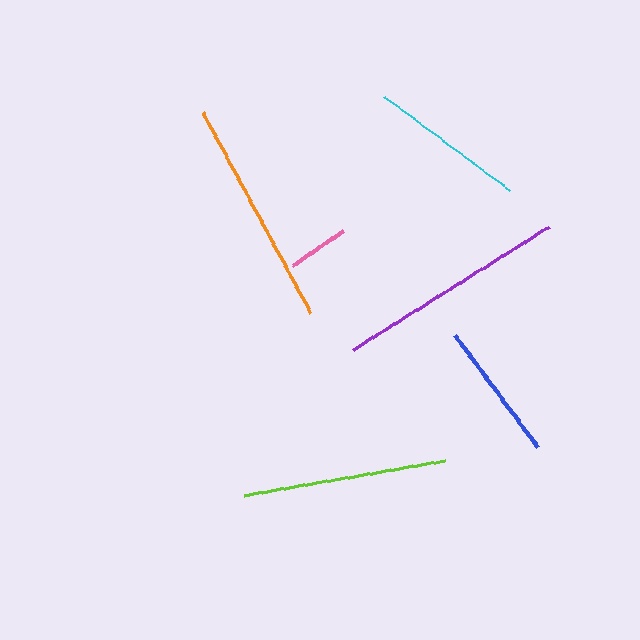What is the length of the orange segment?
The orange segment is approximately 227 pixels long.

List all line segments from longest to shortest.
From longest to shortest: purple, orange, lime, cyan, blue, pink.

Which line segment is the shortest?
The pink line is the shortest at approximately 62 pixels.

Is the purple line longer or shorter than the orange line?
The purple line is longer than the orange line.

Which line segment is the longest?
The purple line is the longest at approximately 231 pixels.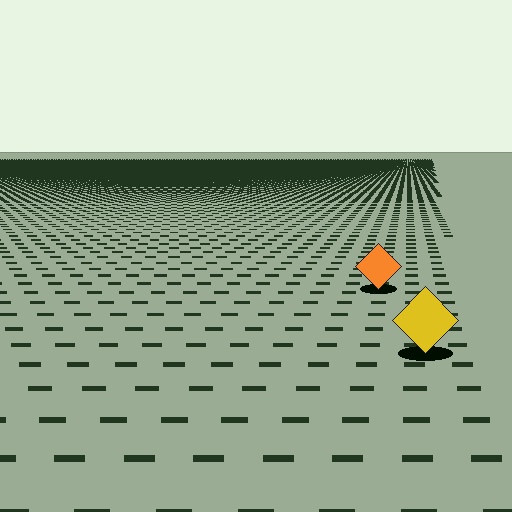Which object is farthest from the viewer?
The orange diamond is farthest from the viewer. It appears smaller and the ground texture around it is denser.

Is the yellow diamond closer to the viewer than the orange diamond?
Yes. The yellow diamond is closer — you can tell from the texture gradient: the ground texture is coarser near it.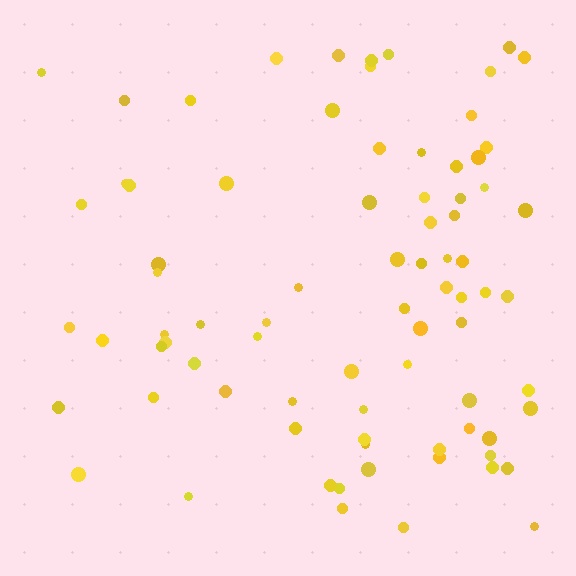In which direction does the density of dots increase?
From left to right, with the right side densest.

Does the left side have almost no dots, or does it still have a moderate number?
Still a moderate number, just noticeably fewer than the right.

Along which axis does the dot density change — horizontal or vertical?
Horizontal.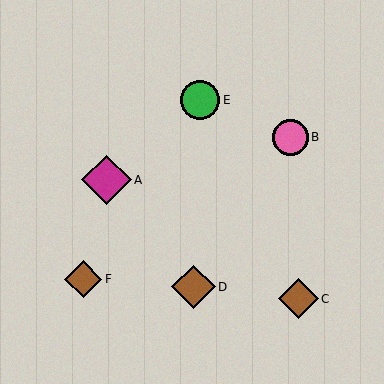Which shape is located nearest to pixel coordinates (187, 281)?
The brown diamond (labeled D) at (194, 287) is nearest to that location.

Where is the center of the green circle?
The center of the green circle is at (200, 100).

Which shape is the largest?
The magenta diamond (labeled A) is the largest.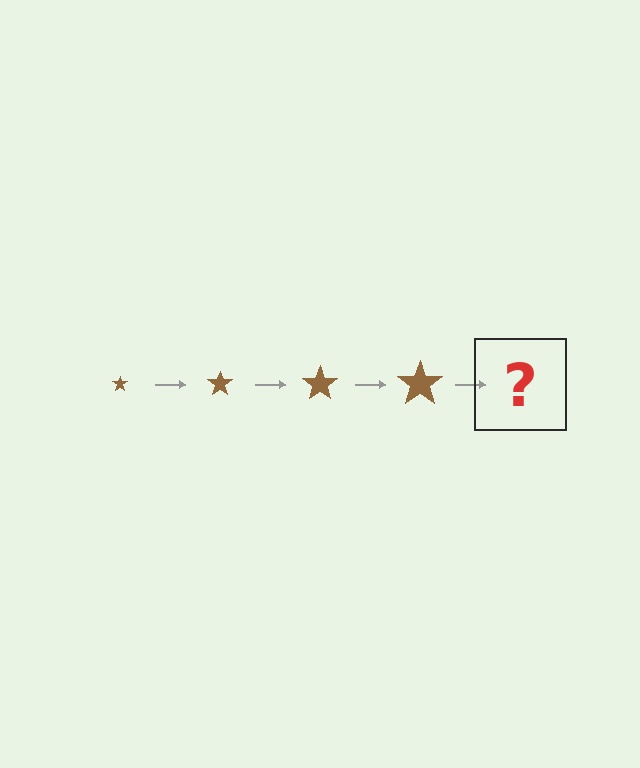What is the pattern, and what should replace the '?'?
The pattern is that the star gets progressively larger each step. The '?' should be a brown star, larger than the previous one.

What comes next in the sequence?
The next element should be a brown star, larger than the previous one.